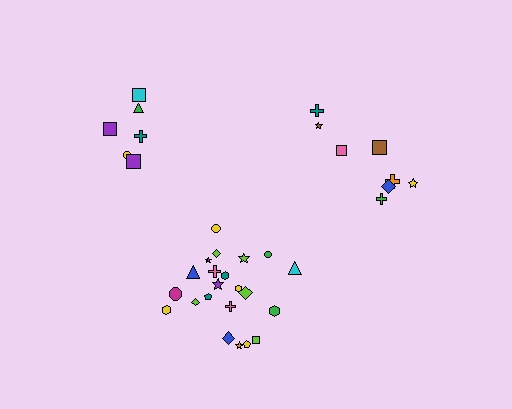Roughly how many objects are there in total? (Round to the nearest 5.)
Roughly 35 objects in total.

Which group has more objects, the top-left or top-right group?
The top-right group.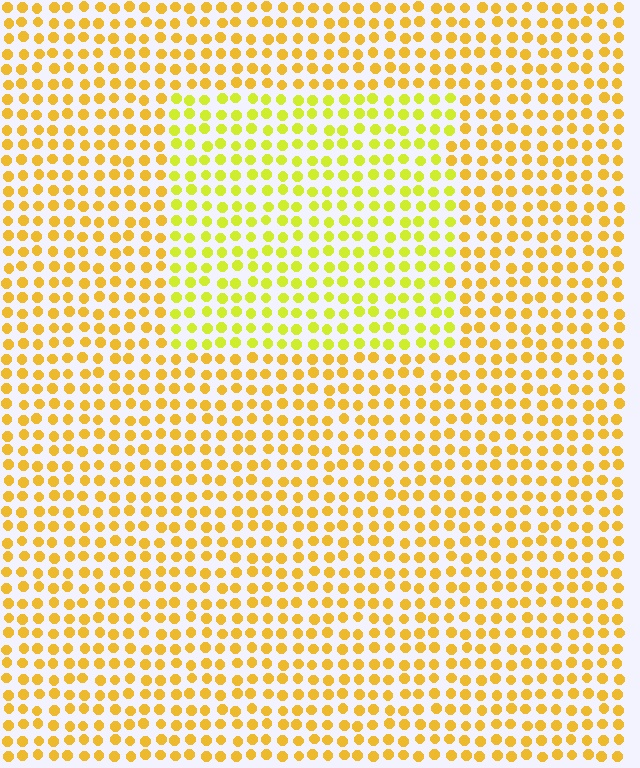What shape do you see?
I see a rectangle.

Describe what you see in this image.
The image is filled with small yellow elements in a uniform arrangement. A rectangle-shaped region is visible where the elements are tinted to a slightly different hue, forming a subtle color boundary.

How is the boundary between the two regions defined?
The boundary is defined purely by a slight shift in hue (about 26 degrees). Spacing, size, and orientation are identical on both sides.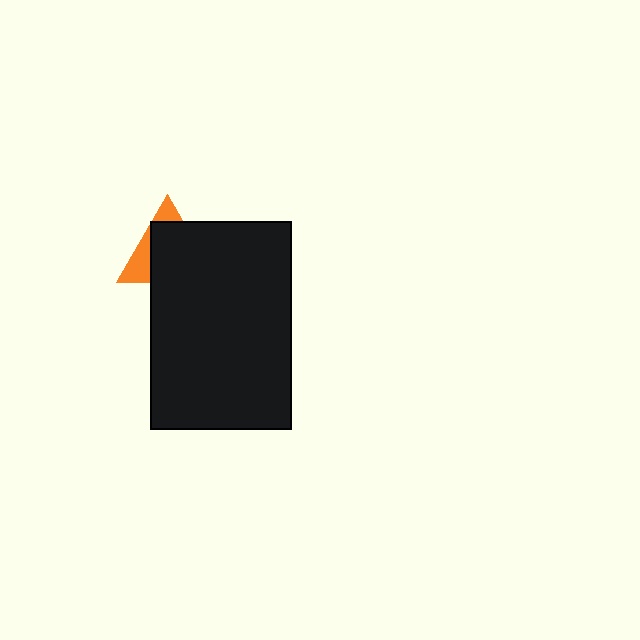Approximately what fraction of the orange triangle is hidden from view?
Roughly 69% of the orange triangle is hidden behind the black rectangle.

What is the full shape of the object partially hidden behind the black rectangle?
The partially hidden object is an orange triangle.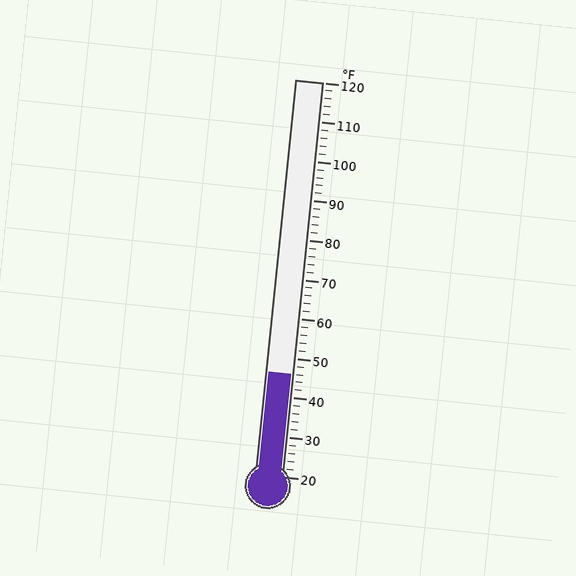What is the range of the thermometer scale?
The thermometer scale ranges from 20°F to 120°F.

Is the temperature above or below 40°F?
The temperature is above 40°F.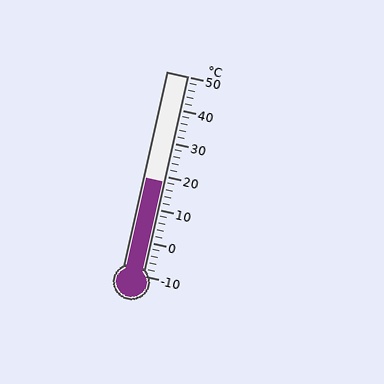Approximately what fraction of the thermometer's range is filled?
The thermometer is filled to approximately 45% of its range.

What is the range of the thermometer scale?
The thermometer scale ranges from -10°C to 50°C.